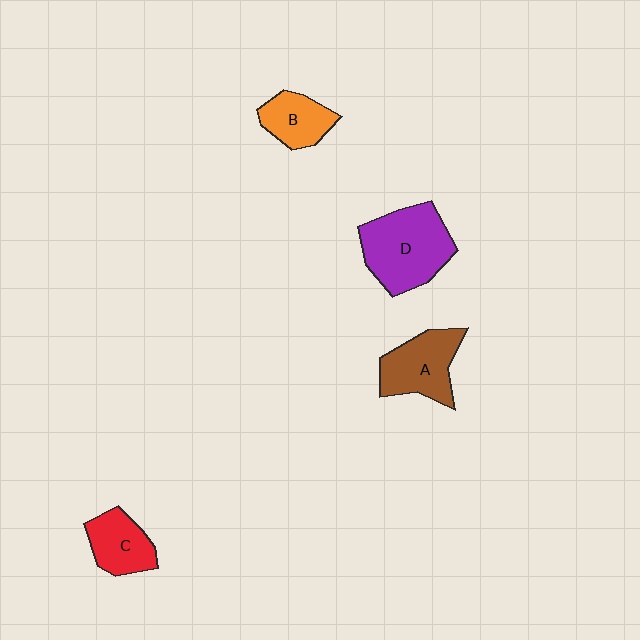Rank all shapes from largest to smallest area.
From largest to smallest: D (purple), A (brown), C (red), B (orange).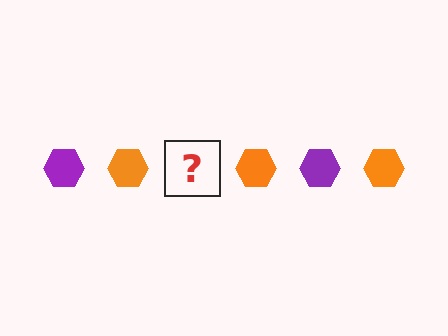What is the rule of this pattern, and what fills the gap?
The rule is that the pattern cycles through purple, orange hexagons. The gap should be filled with a purple hexagon.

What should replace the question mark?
The question mark should be replaced with a purple hexagon.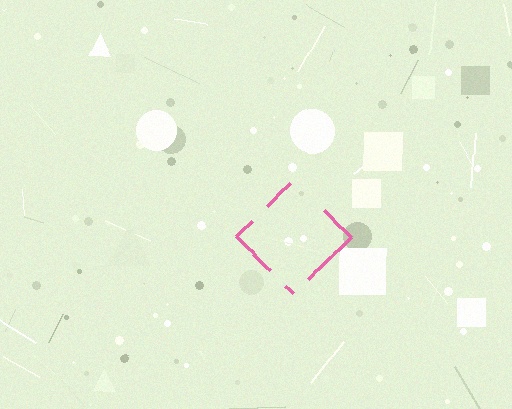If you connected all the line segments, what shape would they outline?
They would outline a diamond.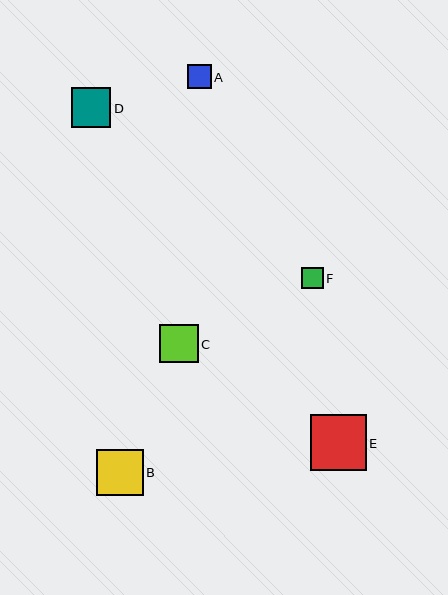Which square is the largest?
Square E is the largest with a size of approximately 56 pixels.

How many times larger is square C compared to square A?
Square C is approximately 1.6 times the size of square A.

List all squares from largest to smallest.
From largest to smallest: E, B, D, C, A, F.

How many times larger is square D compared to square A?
Square D is approximately 1.6 times the size of square A.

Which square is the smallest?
Square F is the smallest with a size of approximately 21 pixels.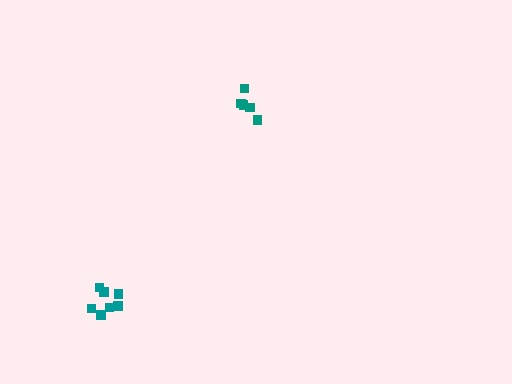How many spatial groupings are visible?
There are 2 spatial groupings.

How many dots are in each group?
Group 1: 5 dots, Group 2: 7 dots (12 total).